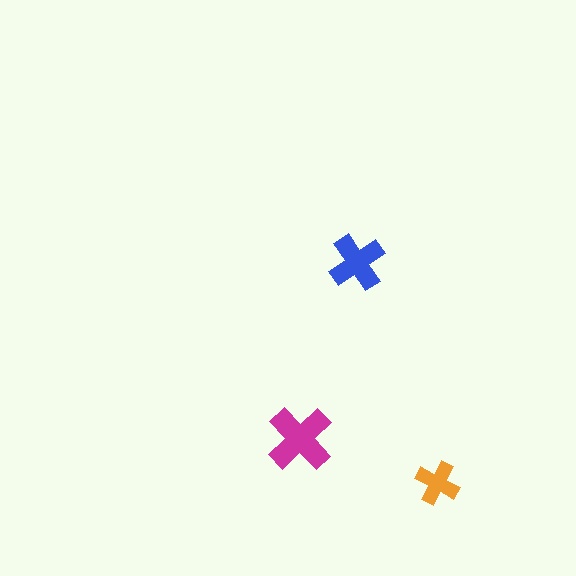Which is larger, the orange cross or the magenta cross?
The magenta one.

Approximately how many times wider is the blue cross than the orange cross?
About 1.5 times wider.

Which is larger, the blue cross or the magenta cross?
The magenta one.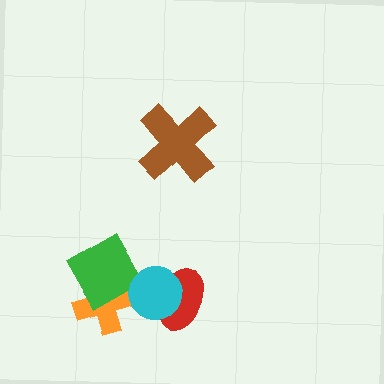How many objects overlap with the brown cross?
0 objects overlap with the brown cross.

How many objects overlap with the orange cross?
1 object overlaps with the orange cross.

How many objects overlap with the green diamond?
2 objects overlap with the green diamond.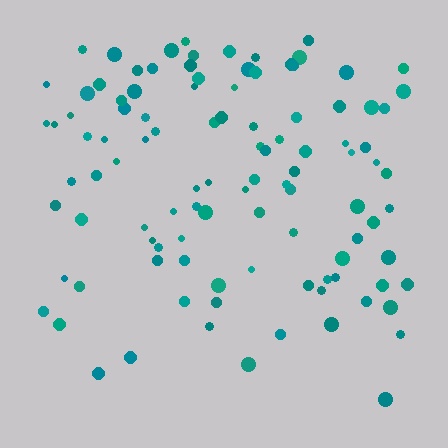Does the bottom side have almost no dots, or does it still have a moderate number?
Still a moderate number, just noticeably fewer than the top.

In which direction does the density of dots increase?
From bottom to top, with the top side densest.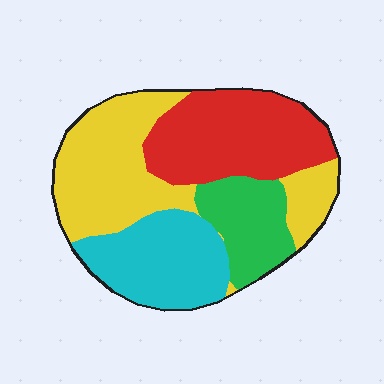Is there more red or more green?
Red.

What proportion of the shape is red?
Red covers 29% of the shape.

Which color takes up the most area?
Yellow, at roughly 35%.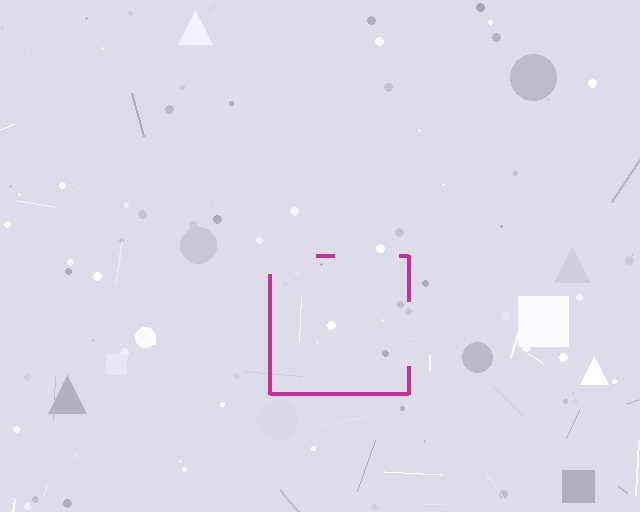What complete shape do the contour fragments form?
The contour fragments form a square.